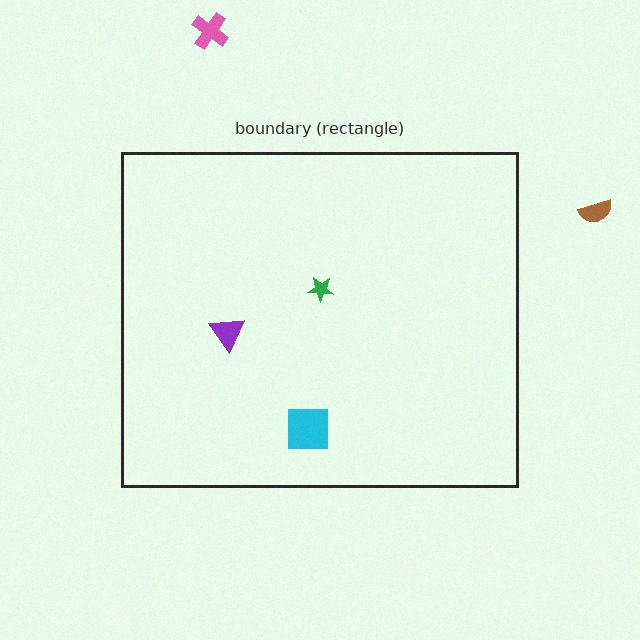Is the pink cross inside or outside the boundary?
Outside.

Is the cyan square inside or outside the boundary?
Inside.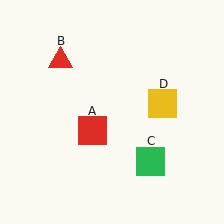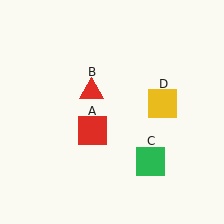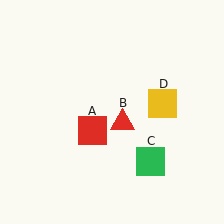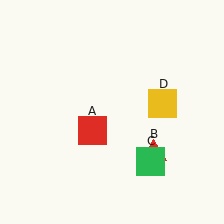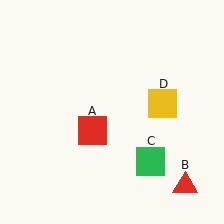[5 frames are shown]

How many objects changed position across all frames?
1 object changed position: red triangle (object B).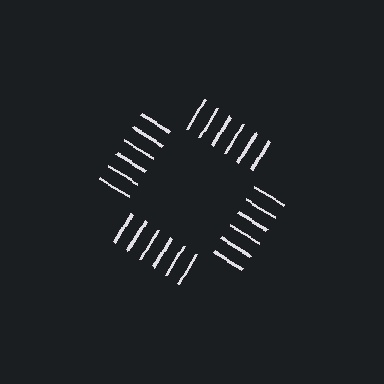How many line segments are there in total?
24 — 6 along each of the 4 edges.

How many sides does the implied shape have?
4 sides — the line-ends trace a square.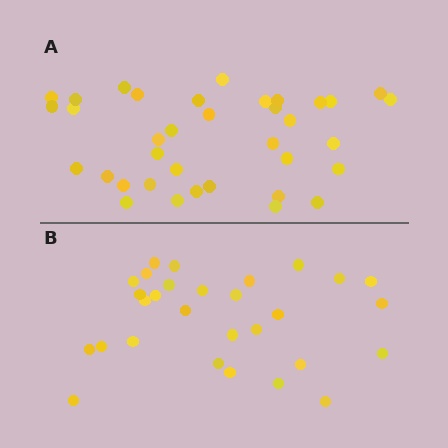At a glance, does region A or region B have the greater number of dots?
Region A (the top region) has more dots.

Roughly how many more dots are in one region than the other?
Region A has roughly 8 or so more dots than region B.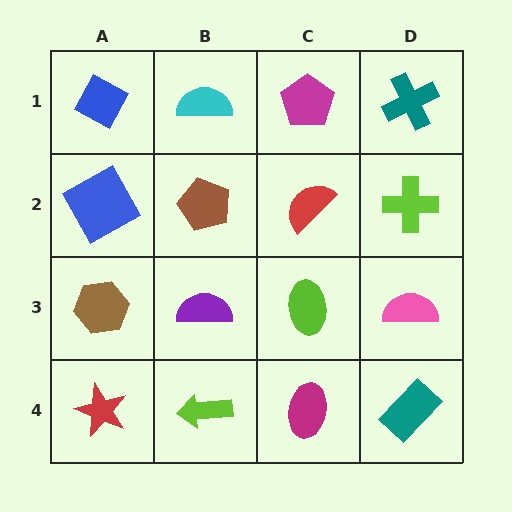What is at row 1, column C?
A magenta pentagon.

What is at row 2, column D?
A lime cross.